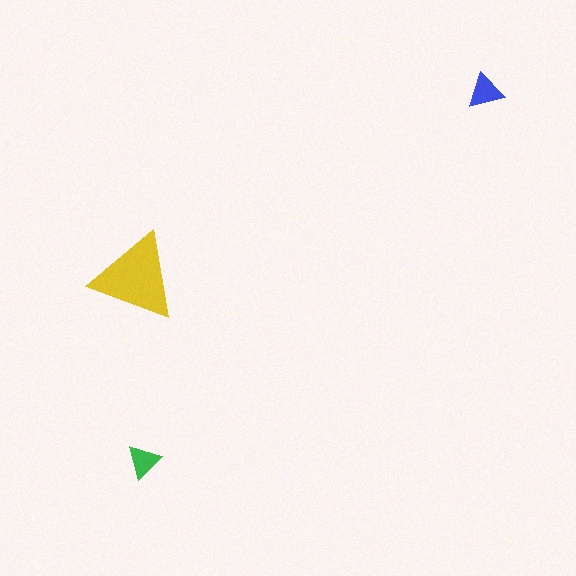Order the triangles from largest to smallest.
the yellow one, the blue one, the green one.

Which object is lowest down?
The green triangle is bottommost.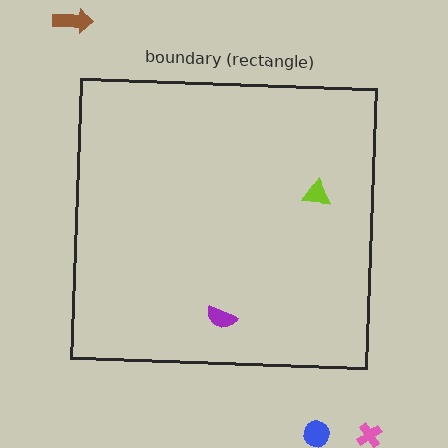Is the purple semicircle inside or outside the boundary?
Inside.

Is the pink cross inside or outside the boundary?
Outside.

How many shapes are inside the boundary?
2 inside, 3 outside.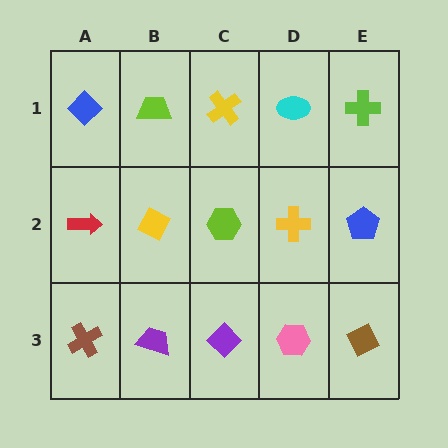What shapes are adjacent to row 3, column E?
A blue pentagon (row 2, column E), a pink hexagon (row 3, column D).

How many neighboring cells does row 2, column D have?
4.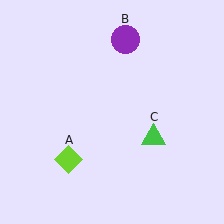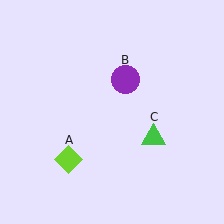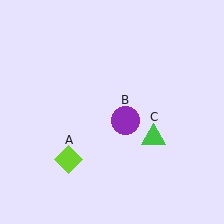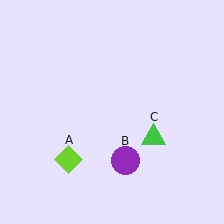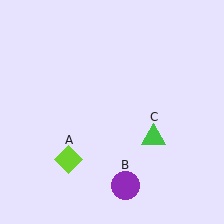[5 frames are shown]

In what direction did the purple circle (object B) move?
The purple circle (object B) moved down.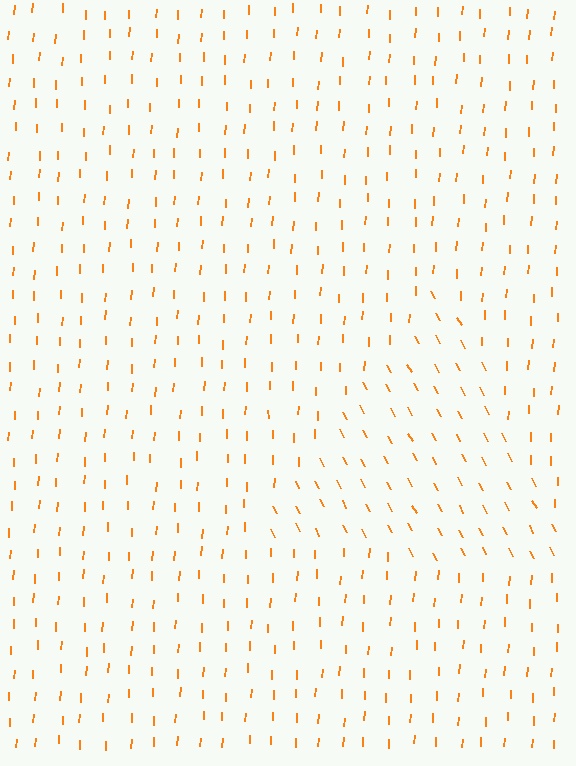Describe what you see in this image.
The image is filled with small orange line segments. A triangle region in the image has lines oriented differently from the surrounding lines, creating a visible texture boundary.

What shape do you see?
I see a triangle.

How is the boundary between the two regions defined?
The boundary is defined purely by a change in line orientation (approximately 30 degrees difference). All lines are the same color and thickness.